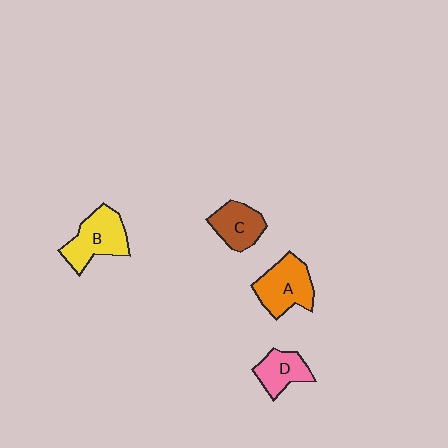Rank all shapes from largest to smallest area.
From largest to smallest: B (yellow), A (orange), C (brown), D (pink).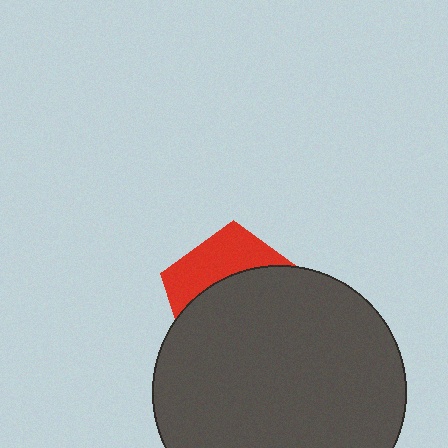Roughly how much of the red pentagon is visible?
A small part of it is visible (roughly 35%).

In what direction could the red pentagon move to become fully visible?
The red pentagon could move up. That would shift it out from behind the dark gray circle entirely.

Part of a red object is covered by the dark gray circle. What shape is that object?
It is a pentagon.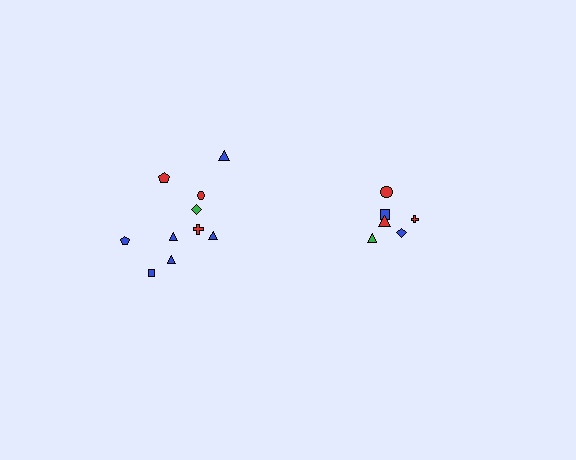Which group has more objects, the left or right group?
The left group.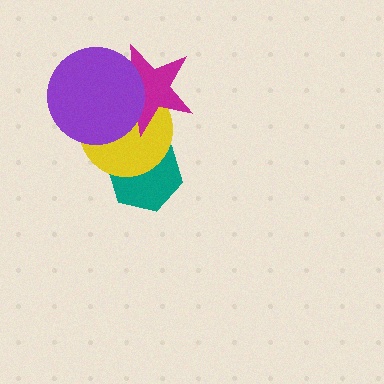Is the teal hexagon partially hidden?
Yes, it is partially covered by another shape.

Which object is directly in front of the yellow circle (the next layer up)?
The magenta star is directly in front of the yellow circle.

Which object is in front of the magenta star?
The purple circle is in front of the magenta star.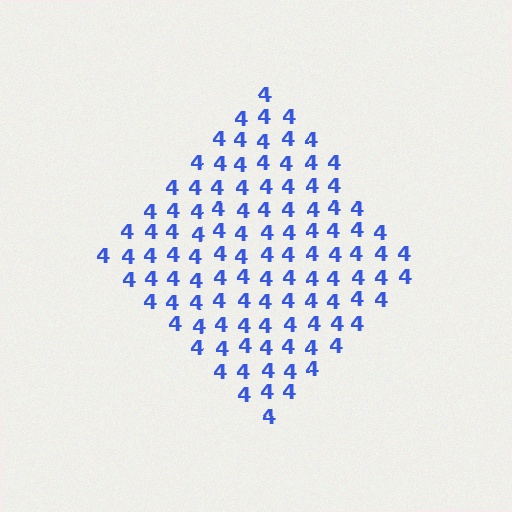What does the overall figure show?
The overall figure shows a diamond.